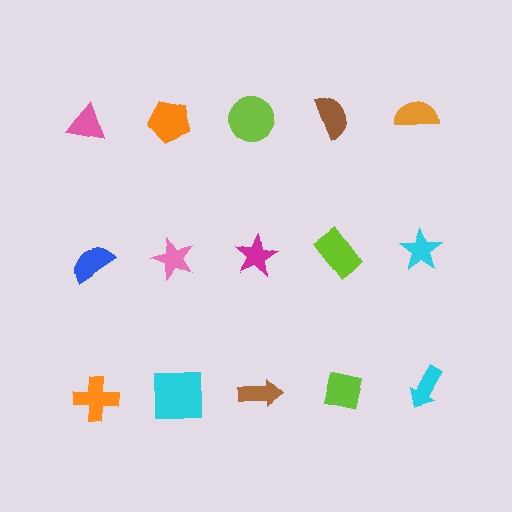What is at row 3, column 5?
A cyan arrow.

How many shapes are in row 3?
5 shapes.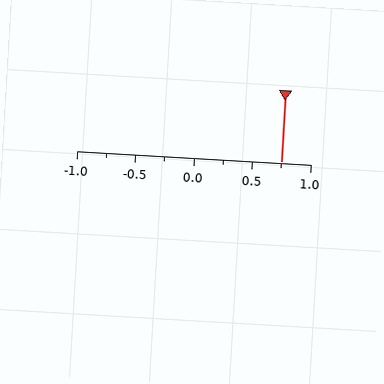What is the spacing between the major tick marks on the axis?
The major ticks are spaced 0.5 apart.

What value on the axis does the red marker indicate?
The marker indicates approximately 0.75.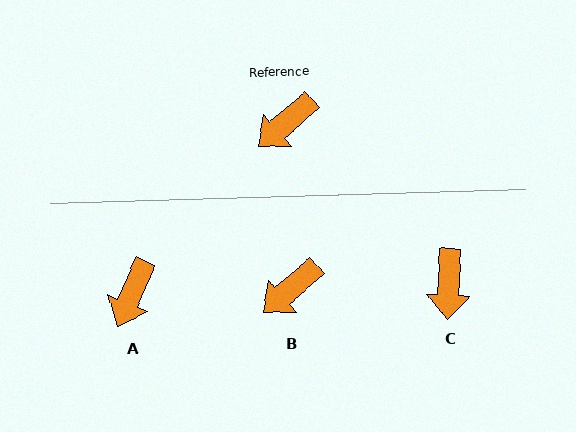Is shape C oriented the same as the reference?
No, it is off by about 47 degrees.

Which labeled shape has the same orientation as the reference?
B.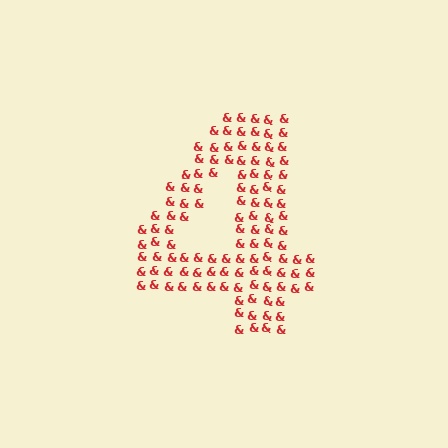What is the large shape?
The large shape is the digit 4.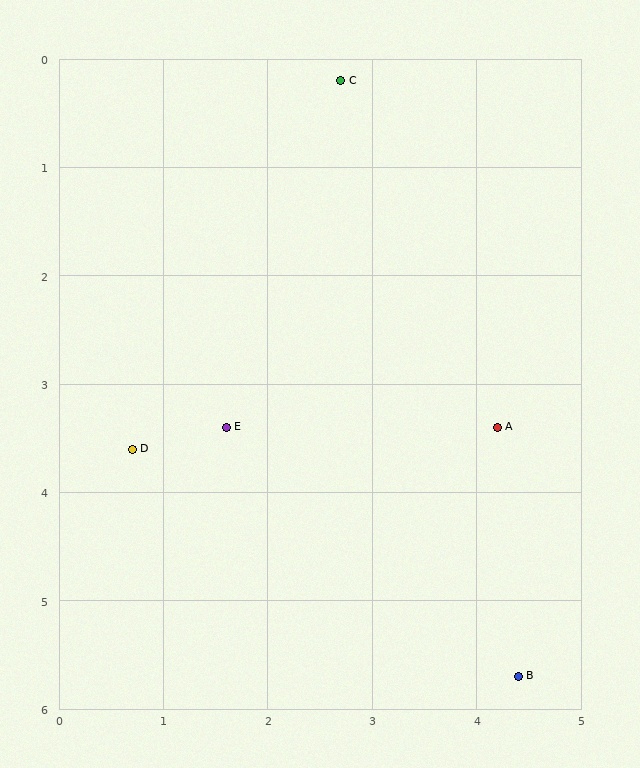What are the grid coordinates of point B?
Point B is at approximately (4.4, 5.7).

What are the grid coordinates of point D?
Point D is at approximately (0.7, 3.6).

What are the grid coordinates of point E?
Point E is at approximately (1.6, 3.4).